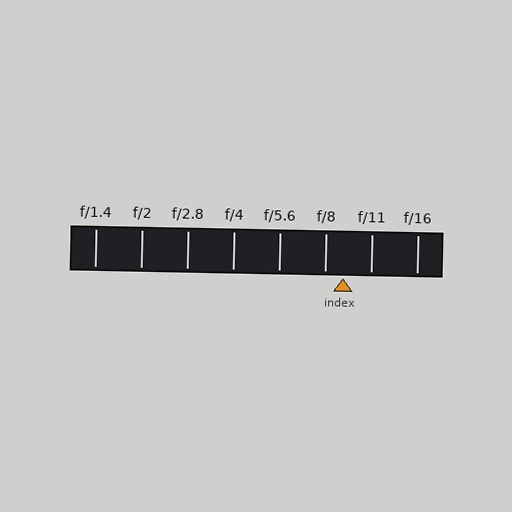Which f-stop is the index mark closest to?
The index mark is closest to f/8.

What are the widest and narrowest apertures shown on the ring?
The widest aperture shown is f/1.4 and the narrowest is f/16.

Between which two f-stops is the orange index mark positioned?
The index mark is between f/8 and f/11.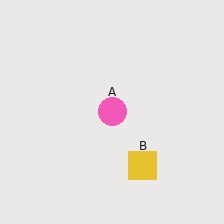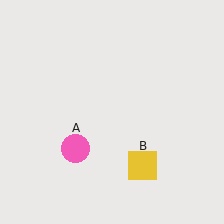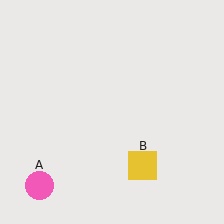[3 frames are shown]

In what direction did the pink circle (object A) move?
The pink circle (object A) moved down and to the left.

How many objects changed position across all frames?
1 object changed position: pink circle (object A).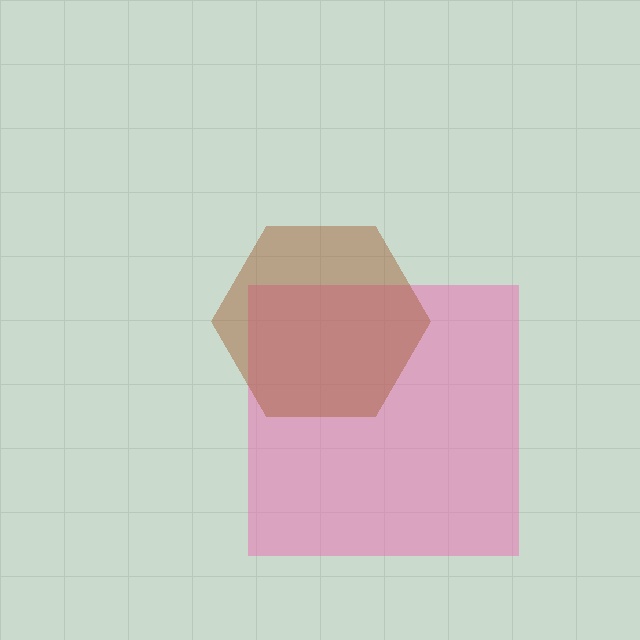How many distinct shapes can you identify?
There are 2 distinct shapes: a pink square, a brown hexagon.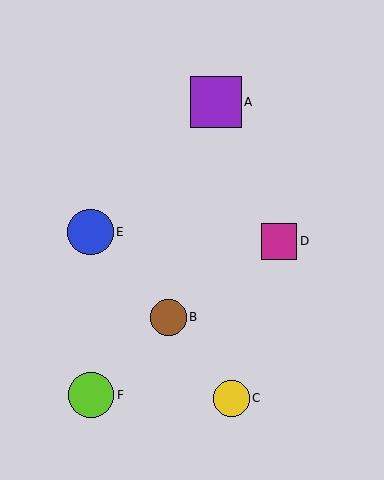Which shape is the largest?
The purple square (labeled A) is the largest.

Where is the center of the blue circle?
The center of the blue circle is at (90, 232).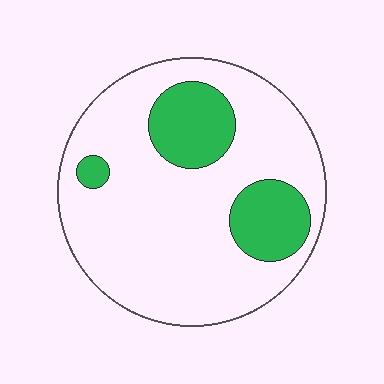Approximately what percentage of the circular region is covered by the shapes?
Approximately 20%.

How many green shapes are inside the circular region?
3.